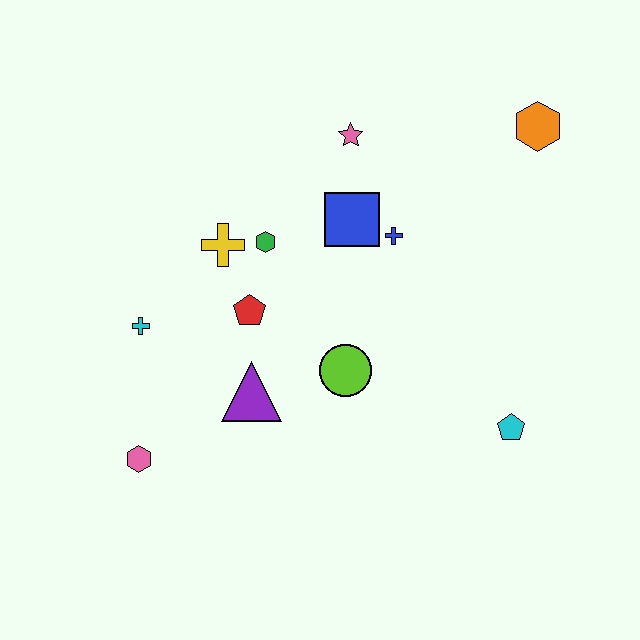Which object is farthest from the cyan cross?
The orange hexagon is farthest from the cyan cross.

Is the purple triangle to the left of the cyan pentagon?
Yes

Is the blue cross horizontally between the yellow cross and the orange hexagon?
Yes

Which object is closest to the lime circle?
The purple triangle is closest to the lime circle.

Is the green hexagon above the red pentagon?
Yes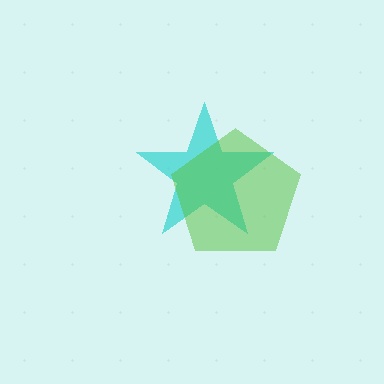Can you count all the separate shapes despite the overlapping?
Yes, there are 2 separate shapes.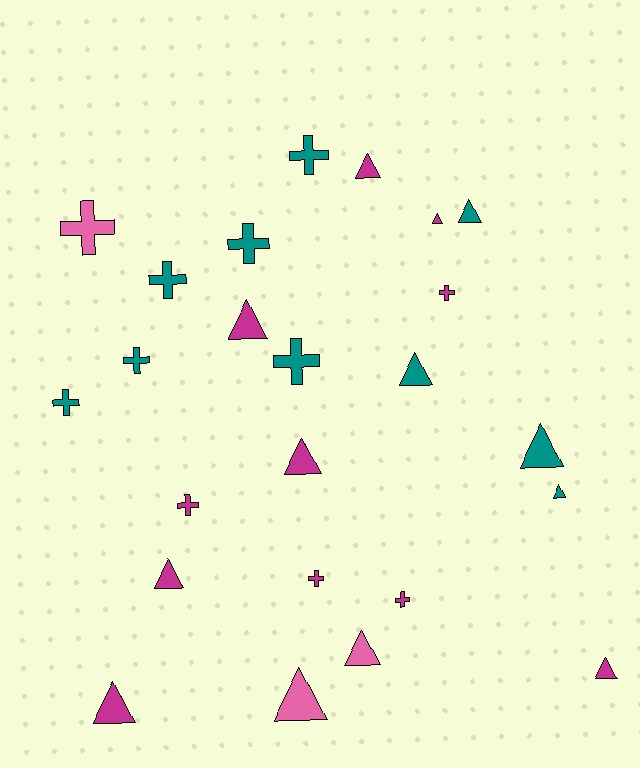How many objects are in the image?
There are 24 objects.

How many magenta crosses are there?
There are 4 magenta crosses.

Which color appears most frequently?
Magenta, with 11 objects.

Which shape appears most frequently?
Triangle, with 13 objects.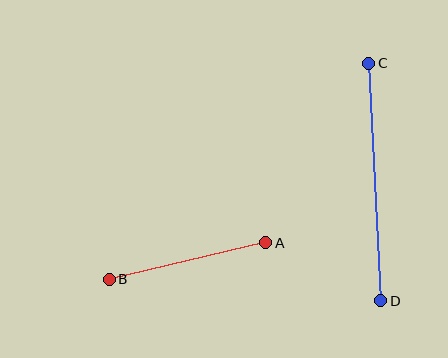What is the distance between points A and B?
The distance is approximately 160 pixels.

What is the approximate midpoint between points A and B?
The midpoint is at approximately (187, 261) pixels.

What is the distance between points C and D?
The distance is approximately 238 pixels.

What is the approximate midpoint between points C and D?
The midpoint is at approximately (375, 182) pixels.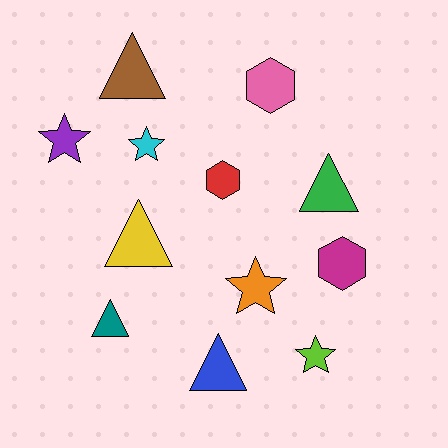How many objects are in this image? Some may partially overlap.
There are 12 objects.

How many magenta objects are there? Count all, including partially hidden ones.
There is 1 magenta object.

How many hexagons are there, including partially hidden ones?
There are 3 hexagons.